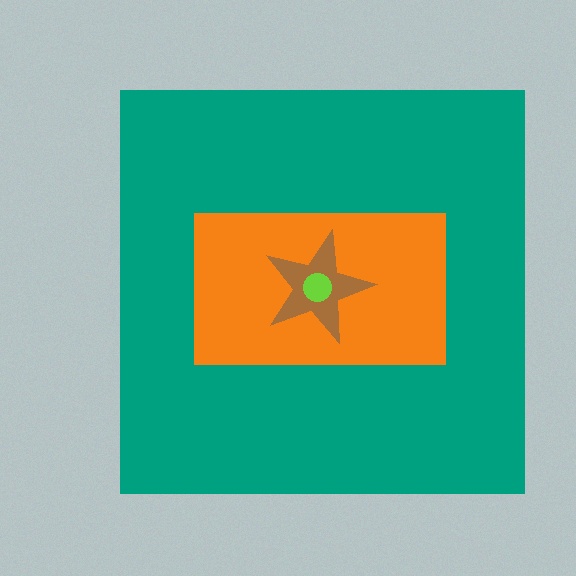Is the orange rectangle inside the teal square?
Yes.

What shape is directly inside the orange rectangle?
The brown star.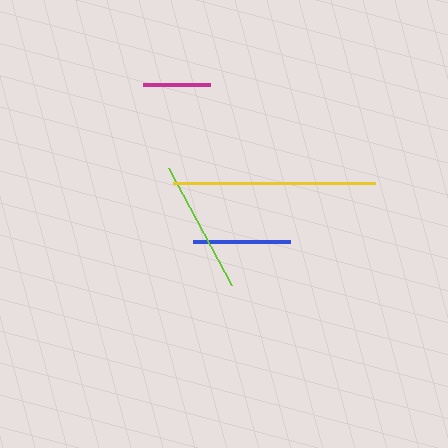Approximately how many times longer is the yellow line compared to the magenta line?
The yellow line is approximately 3.0 times the length of the magenta line.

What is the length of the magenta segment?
The magenta segment is approximately 67 pixels long.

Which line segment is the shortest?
The magenta line is the shortest at approximately 67 pixels.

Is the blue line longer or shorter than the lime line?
The lime line is longer than the blue line.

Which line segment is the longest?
The yellow line is the longest at approximately 202 pixels.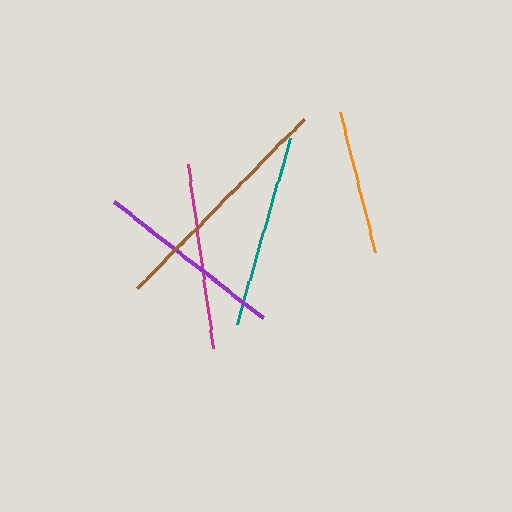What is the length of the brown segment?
The brown segment is approximately 237 pixels long.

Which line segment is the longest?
The brown line is the longest at approximately 237 pixels.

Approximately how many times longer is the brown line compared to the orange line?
The brown line is approximately 1.6 times the length of the orange line.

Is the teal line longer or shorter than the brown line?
The brown line is longer than the teal line.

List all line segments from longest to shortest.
From longest to shortest: brown, teal, purple, magenta, orange.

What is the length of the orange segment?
The orange segment is approximately 145 pixels long.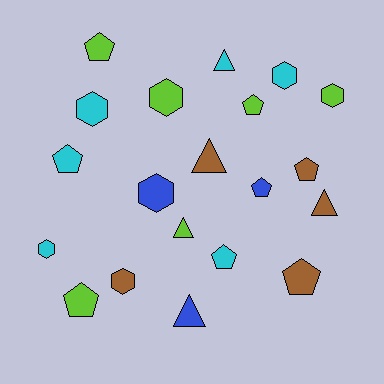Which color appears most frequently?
Cyan, with 6 objects.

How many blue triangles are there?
There is 1 blue triangle.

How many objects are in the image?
There are 20 objects.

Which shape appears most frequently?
Pentagon, with 8 objects.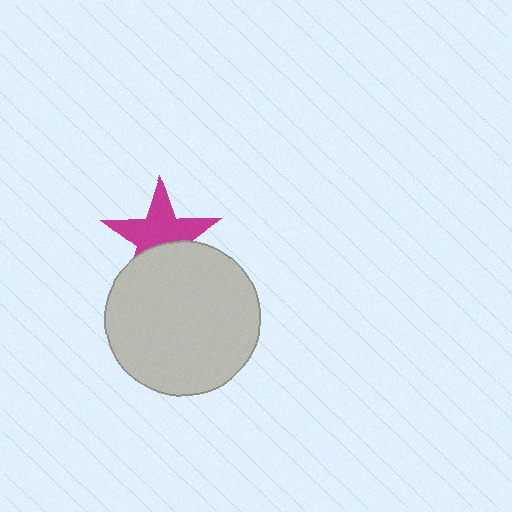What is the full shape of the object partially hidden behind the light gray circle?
The partially hidden object is a magenta star.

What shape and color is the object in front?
The object in front is a light gray circle.